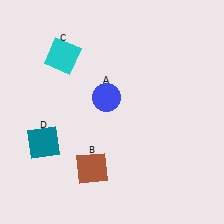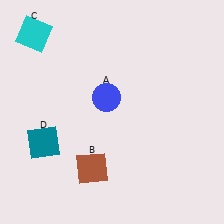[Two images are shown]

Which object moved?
The cyan square (C) moved left.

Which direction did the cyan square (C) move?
The cyan square (C) moved left.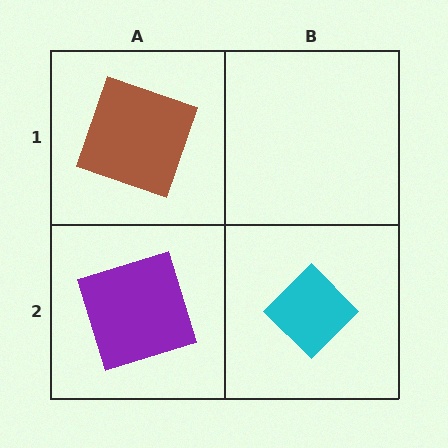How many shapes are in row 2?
2 shapes.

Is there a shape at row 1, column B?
No, that cell is empty.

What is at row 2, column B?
A cyan diamond.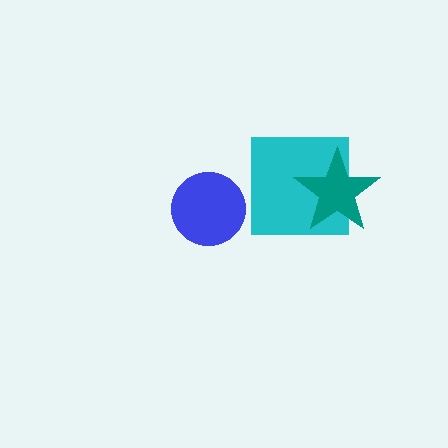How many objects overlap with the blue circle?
0 objects overlap with the blue circle.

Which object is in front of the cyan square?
The teal star is in front of the cyan square.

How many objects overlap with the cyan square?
1 object overlaps with the cyan square.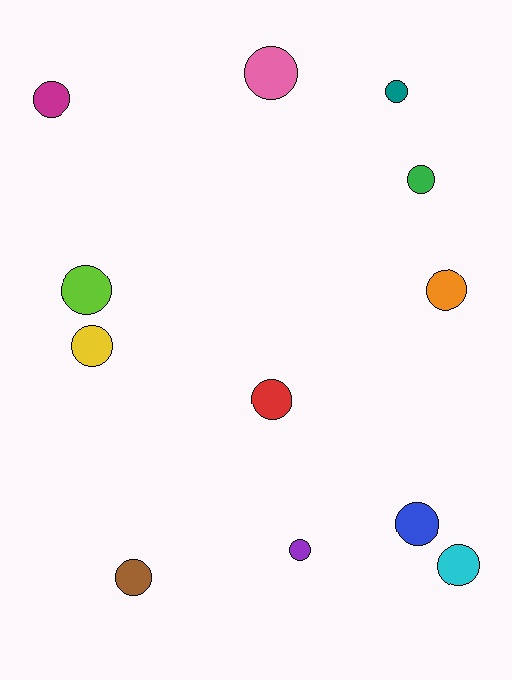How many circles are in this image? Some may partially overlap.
There are 12 circles.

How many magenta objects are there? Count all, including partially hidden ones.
There is 1 magenta object.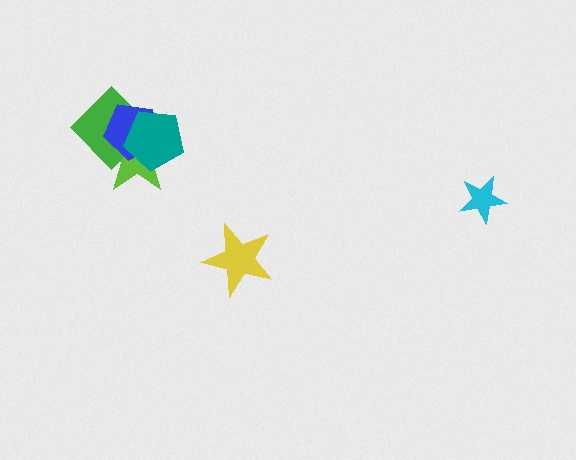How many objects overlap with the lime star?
3 objects overlap with the lime star.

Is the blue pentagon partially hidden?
Yes, it is partially covered by another shape.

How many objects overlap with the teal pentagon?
3 objects overlap with the teal pentagon.